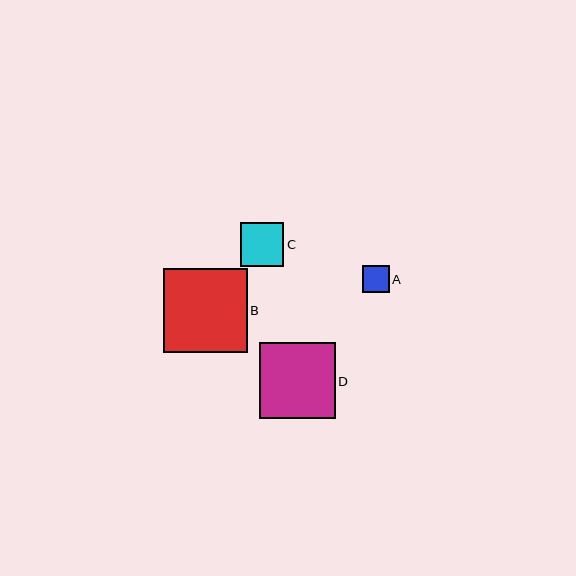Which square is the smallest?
Square A is the smallest with a size of approximately 27 pixels.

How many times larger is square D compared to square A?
Square D is approximately 2.8 times the size of square A.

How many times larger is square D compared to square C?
Square D is approximately 1.8 times the size of square C.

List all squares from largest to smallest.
From largest to smallest: B, D, C, A.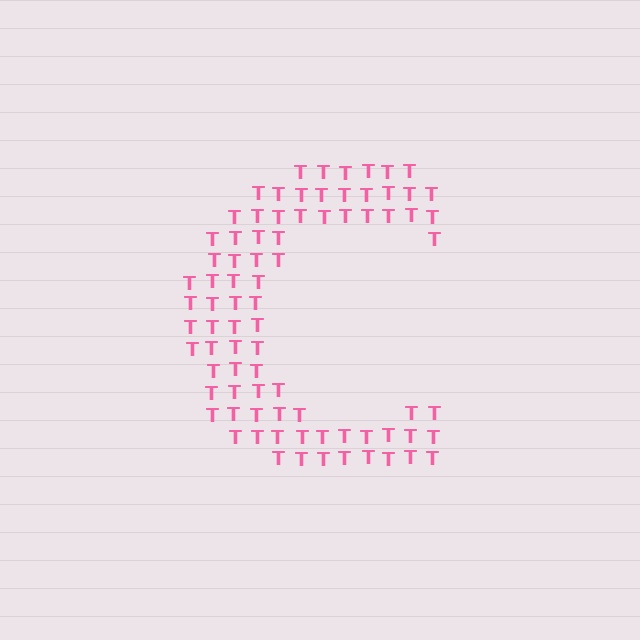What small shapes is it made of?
It is made of small letter T's.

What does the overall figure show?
The overall figure shows the letter C.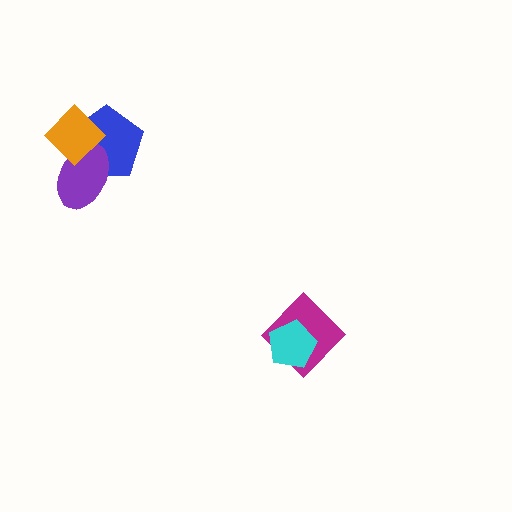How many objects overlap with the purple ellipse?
2 objects overlap with the purple ellipse.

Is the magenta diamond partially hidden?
Yes, it is partially covered by another shape.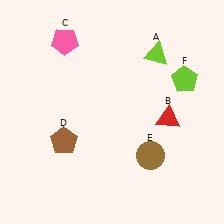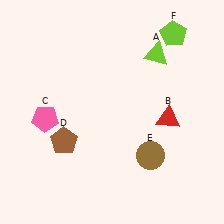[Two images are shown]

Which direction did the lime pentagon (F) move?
The lime pentagon (F) moved up.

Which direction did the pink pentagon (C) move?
The pink pentagon (C) moved down.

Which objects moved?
The objects that moved are: the pink pentagon (C), the lime pentagon (F).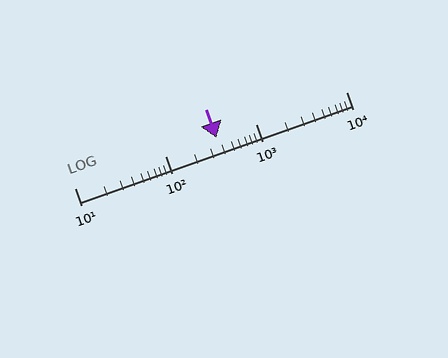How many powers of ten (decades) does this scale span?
The scale spans 3 decades, from 10 to 10000.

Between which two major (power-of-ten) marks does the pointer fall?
The pointer is between 100 and 1000.